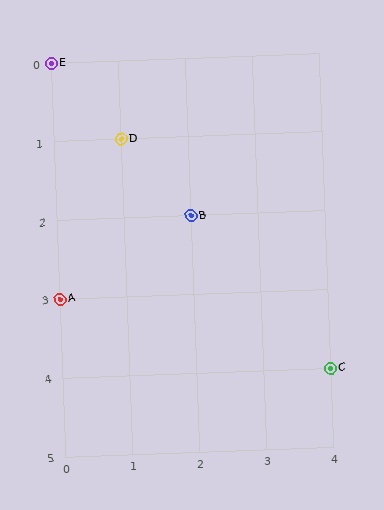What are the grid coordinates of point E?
Point E is at grid coordinates (0, 0).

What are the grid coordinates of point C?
Point C is at grid coordinates (4, 4).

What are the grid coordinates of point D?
Point D is at grid coordinates (1, 1).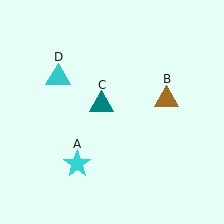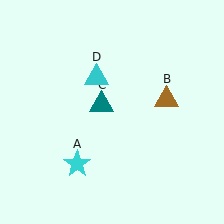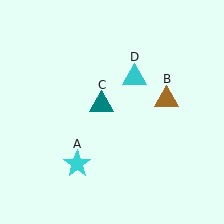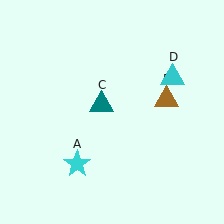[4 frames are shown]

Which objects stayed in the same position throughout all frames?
Cyan star (object A) and brown triangle (object B) and teal triangle (object C) remained stationary.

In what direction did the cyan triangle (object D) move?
The cyan triangle (object D) moved right.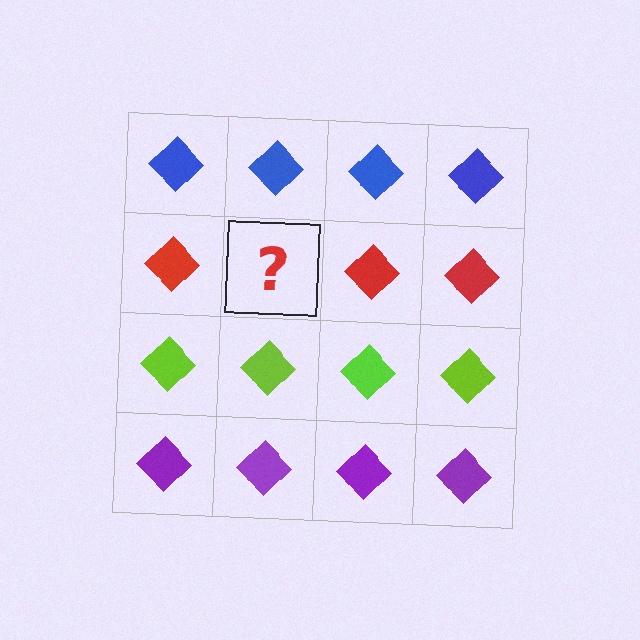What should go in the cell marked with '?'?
The missing cell should contain a red diamond.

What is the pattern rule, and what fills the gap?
The rule is that each row has a consistent color. The gap should be filled with a red diamond.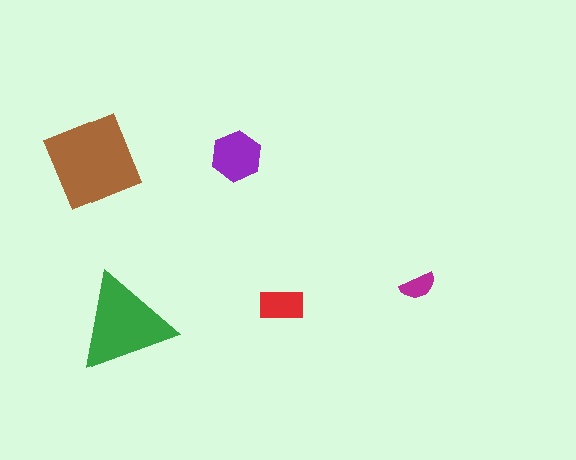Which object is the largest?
The brown diamond.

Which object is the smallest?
The magenta semicircle.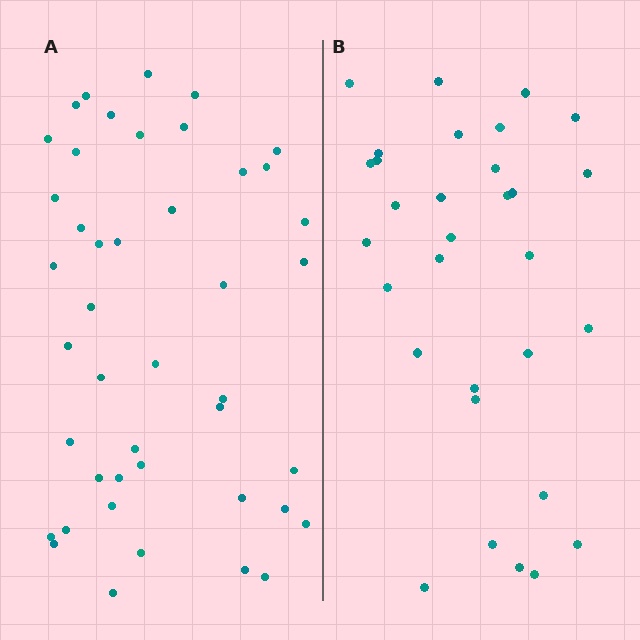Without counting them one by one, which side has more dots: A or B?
Region A (the left region) has more dots.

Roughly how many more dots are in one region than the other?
Region A has approximately 15 more dots than region B.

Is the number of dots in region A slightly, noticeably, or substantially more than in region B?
Region A has noticeably more, but not dramatically so. The ratio is roughly 1.4 to 1.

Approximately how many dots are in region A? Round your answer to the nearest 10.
About 40 dots. (The exact count is 44, which rounds to 40.)